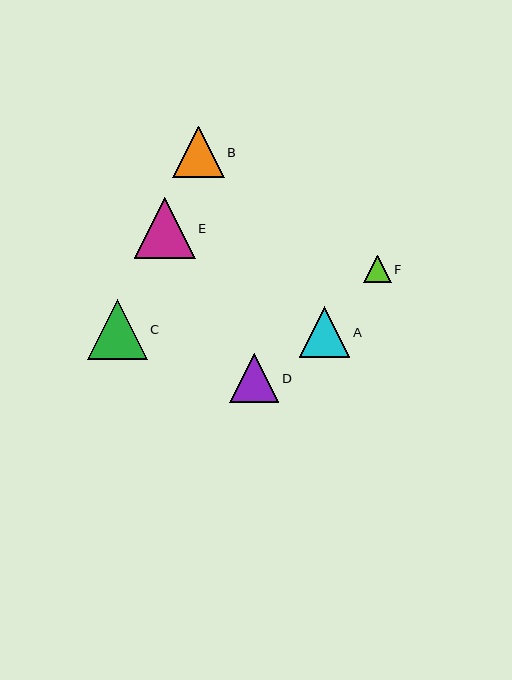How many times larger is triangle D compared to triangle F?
Triangle D is approximately 1.8 times the size of triangle F.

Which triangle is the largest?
Triangle E is the largest with a size of approximately 61 pixels.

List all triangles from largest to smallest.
From largest to smallest: E, C, B, A, D, F.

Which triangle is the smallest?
Triangle F is the smallest with a size of approximately 27 pixels.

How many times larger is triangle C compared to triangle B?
Triangle C is approximately 1.2 times the size of triangle B.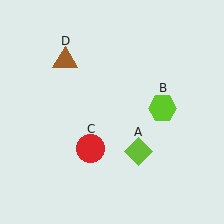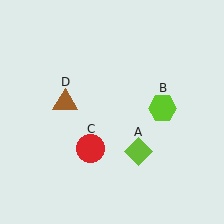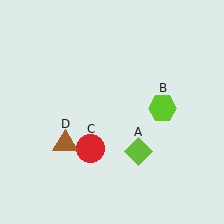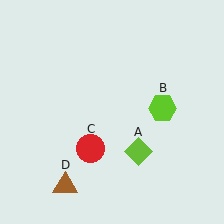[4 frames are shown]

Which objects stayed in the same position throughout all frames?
Lime diamond (object A) and lime hexagon (object B) and red circle (object C) remained stationary.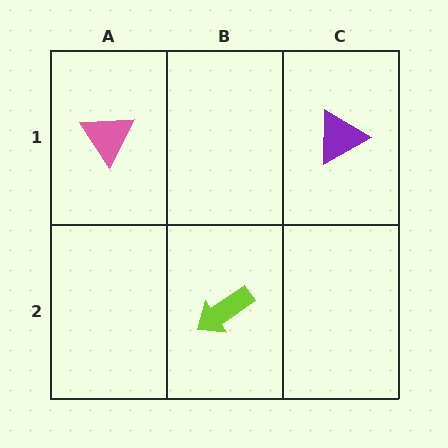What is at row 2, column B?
A lime arrow.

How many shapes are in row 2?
1 shape.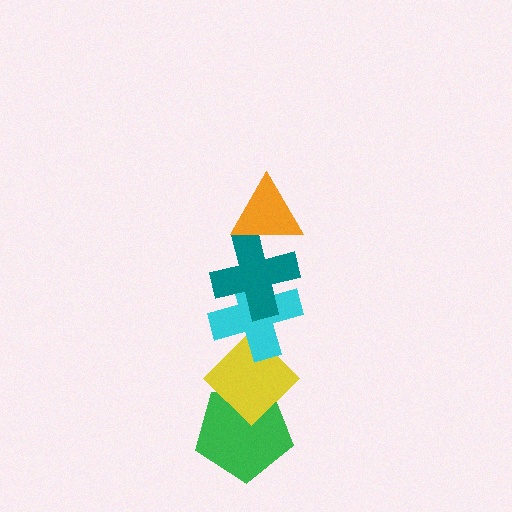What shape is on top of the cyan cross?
The teal cross is on top of the cyan cross.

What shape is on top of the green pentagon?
The yellow diamond is on top of the green pentagon.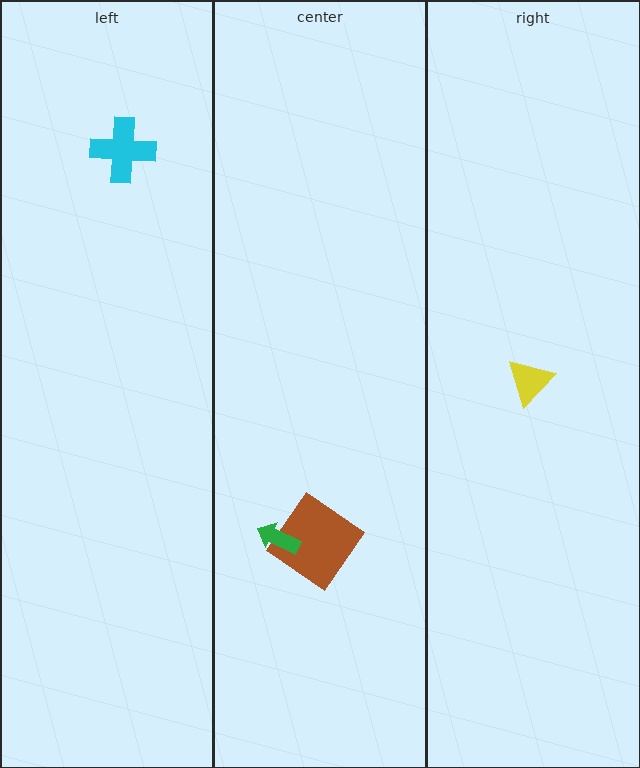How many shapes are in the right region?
1.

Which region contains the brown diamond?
The center region.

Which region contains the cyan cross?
The left region.